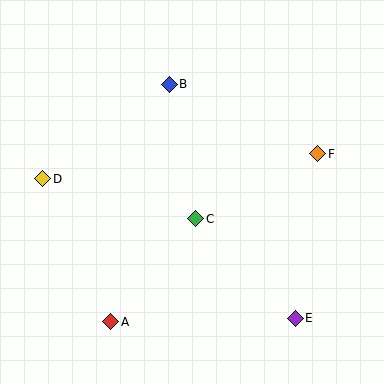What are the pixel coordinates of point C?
Point C is at (196, 219).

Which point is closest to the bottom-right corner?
Point E is closest to the bottom-right corner.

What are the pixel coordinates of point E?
Point E is at (295, 318).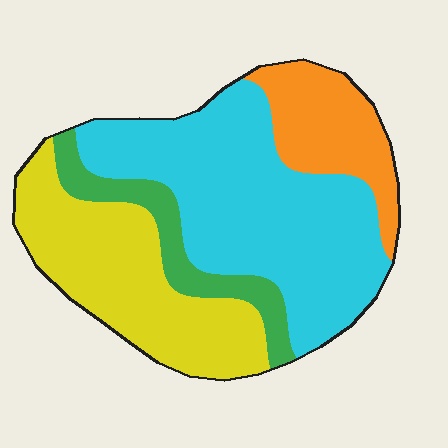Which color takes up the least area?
Green, at roughly 10%.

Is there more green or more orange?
Orange.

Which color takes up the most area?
Cyan, at roughly 45%.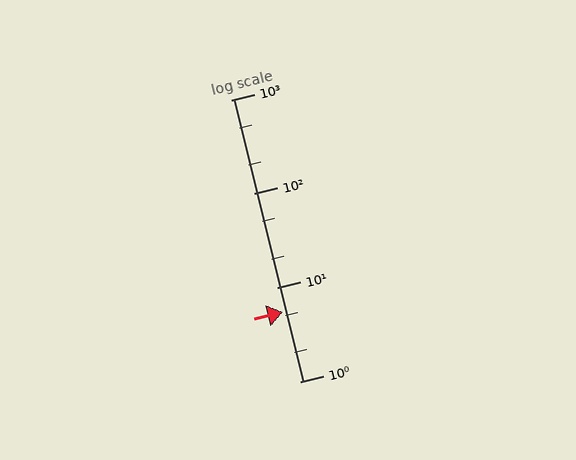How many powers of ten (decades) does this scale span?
The scale spans 3 decades, from 1 to 1000.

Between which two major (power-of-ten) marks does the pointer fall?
The pointer is between 1 and 10.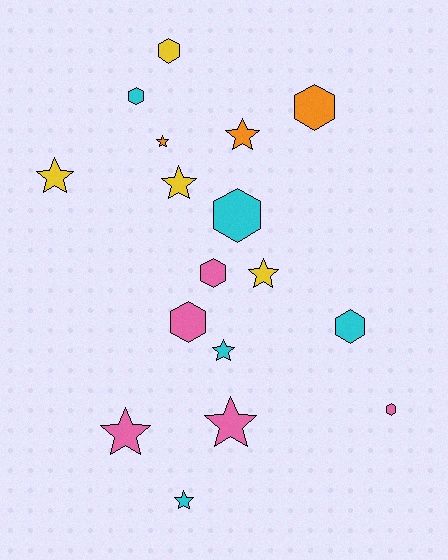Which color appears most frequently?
Cyan, with 5 objects.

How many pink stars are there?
There are 2 pink stars.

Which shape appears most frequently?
Star, with 9 objects.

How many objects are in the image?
There are 17 objects.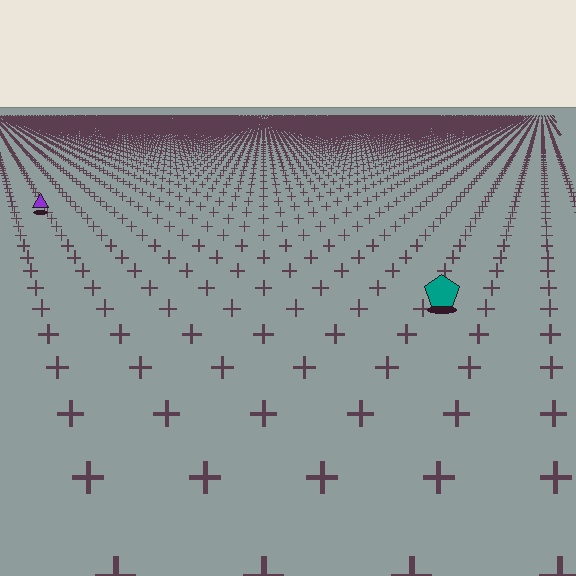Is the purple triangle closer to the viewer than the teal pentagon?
No. The teal pentagon is closer — you can tell from the texture gradient: the ground texture is coarser near it.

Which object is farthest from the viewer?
The purple triangle is farthest from the viewer. It appears smaller and the ground texture around it is denser.